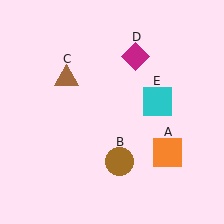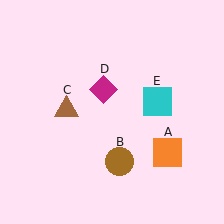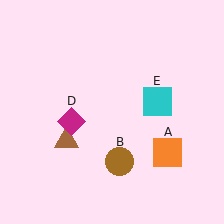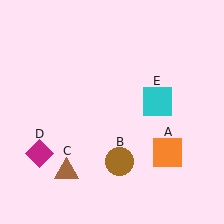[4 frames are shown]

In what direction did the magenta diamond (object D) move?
The magenta diamond (object D) moved down and to the left.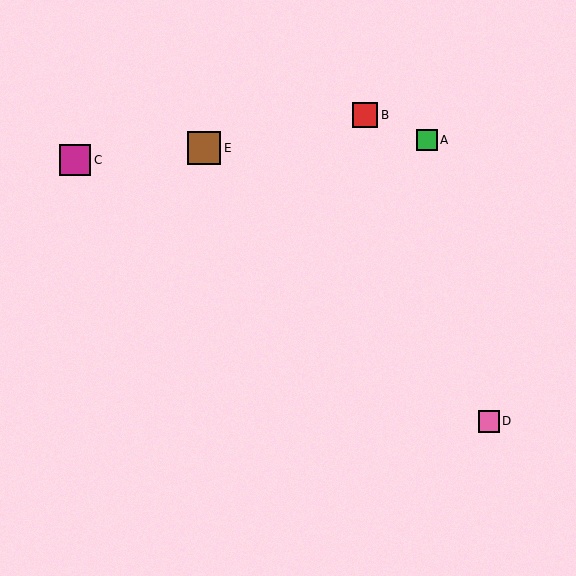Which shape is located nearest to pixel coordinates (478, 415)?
The pink square (labeled D) at (489, 421) is nearest to that location.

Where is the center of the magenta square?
The center of the magenta square is at (75, 160).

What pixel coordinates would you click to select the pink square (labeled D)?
Click at (489, 421) to select the pink square D.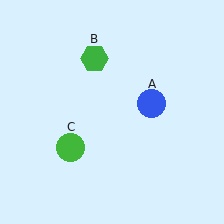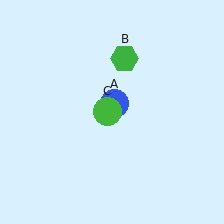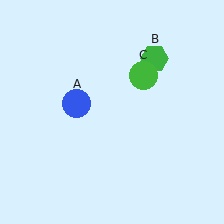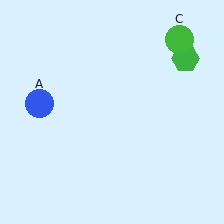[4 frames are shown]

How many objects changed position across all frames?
3 objects changed position: blue circle (object A), green hexagon (object B), green circle (object C).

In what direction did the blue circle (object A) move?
The blue circle (object A) moved left.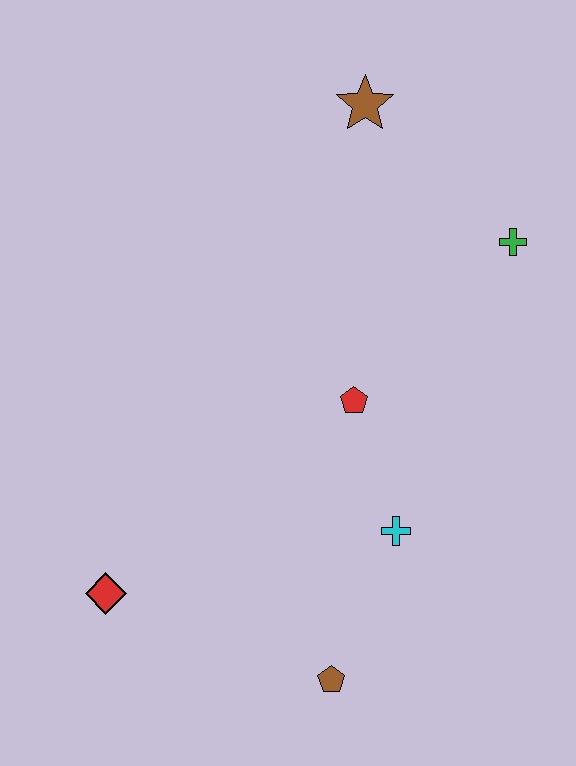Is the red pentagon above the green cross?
No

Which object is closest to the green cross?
The brown star is closest to the green cross.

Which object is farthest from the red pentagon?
The red diamond is farthest from the red pentagon.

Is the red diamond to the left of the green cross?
Yes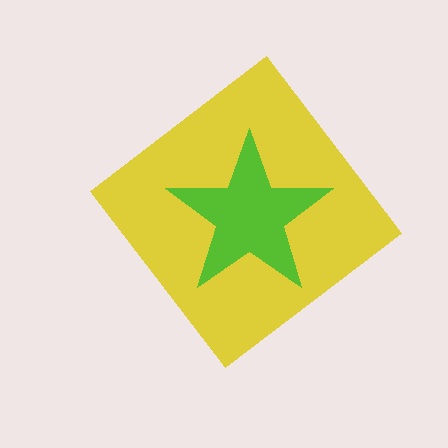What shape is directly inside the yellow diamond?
The lime star.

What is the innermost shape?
The lime star.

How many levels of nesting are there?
2.